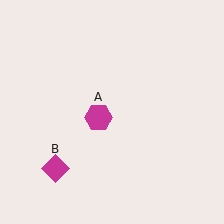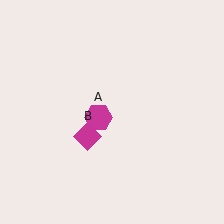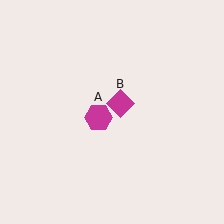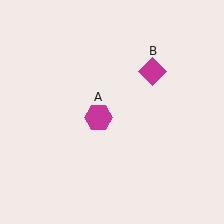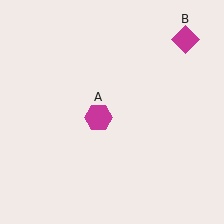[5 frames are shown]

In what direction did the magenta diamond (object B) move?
The magenta diamond (object B) moved up and to the right.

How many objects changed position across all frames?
1 object changed position: magenta diamond (object B).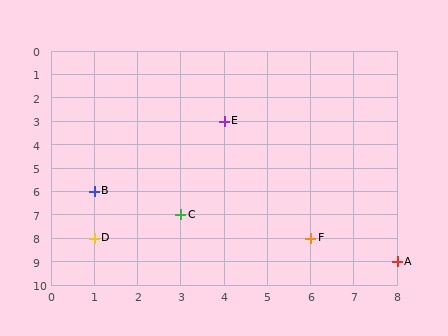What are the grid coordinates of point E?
Point E is at grid coordinates (4, 3).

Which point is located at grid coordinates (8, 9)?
Point A is at (8, 9).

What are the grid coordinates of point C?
Point C is at grid coordinates (3, 7).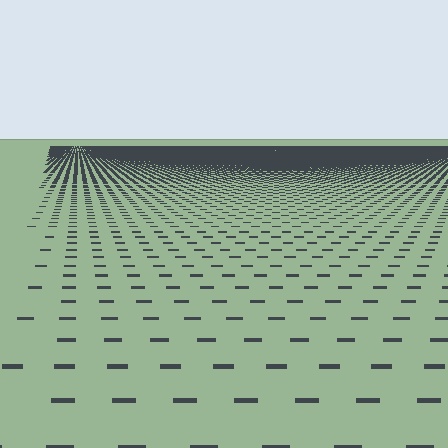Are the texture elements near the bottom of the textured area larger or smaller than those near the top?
Larger. Near the bottom, elements are closer to the viewer and appear at a bigger on-screen size.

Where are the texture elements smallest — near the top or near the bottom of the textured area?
Near the top.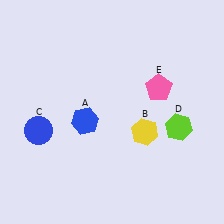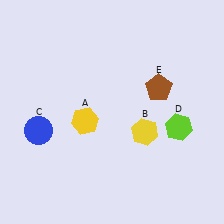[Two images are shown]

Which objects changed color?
A changed from blue to yellow. E changed from pink to brown.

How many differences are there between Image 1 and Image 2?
There are 2 differences between the two images.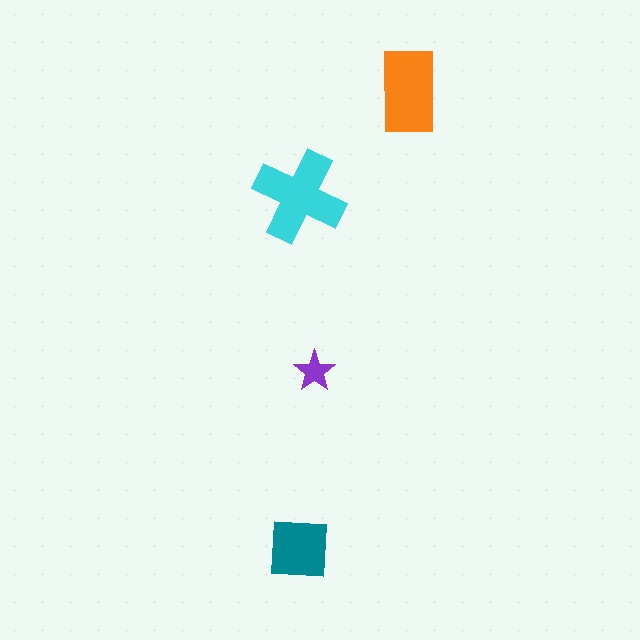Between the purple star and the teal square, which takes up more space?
The teal square.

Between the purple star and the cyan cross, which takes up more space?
The cyan cross.